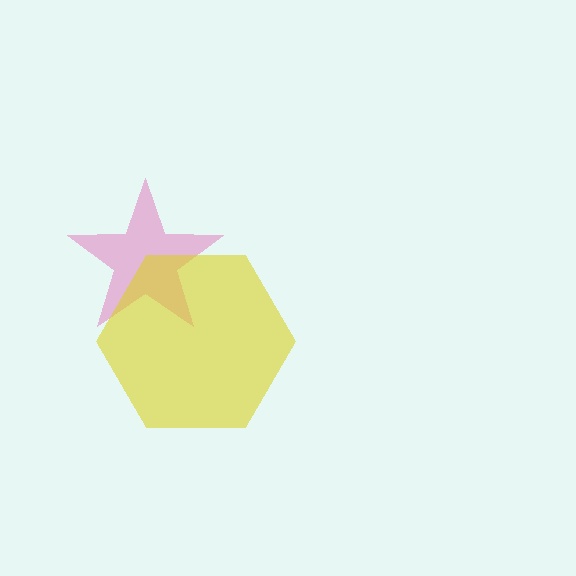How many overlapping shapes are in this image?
There are 2 overlapping shapes in the image.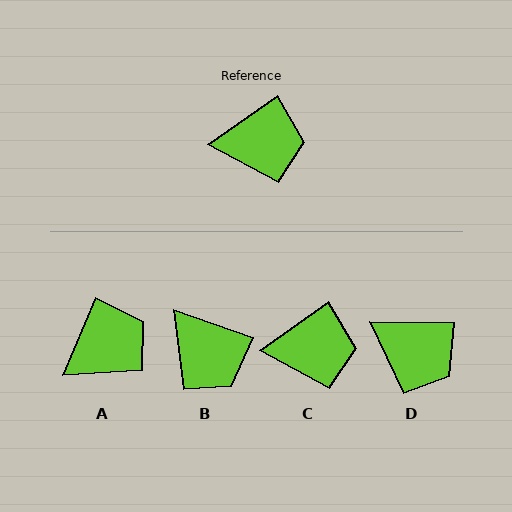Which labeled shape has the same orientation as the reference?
C.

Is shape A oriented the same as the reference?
No, it is off by about 32 degrees.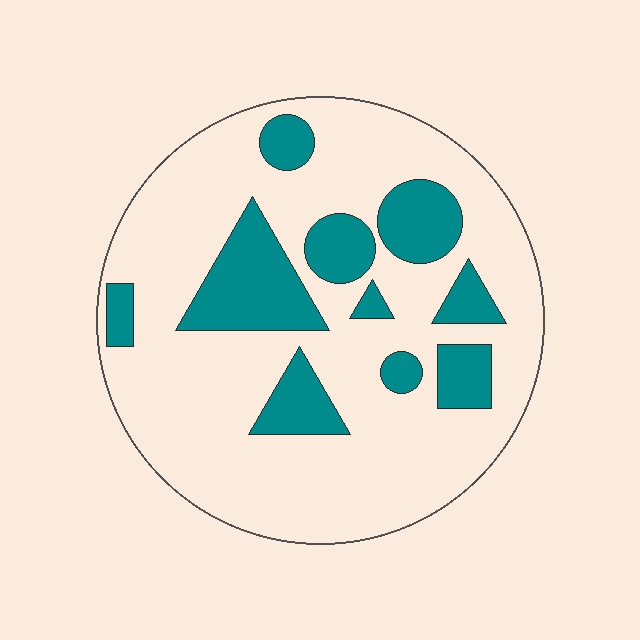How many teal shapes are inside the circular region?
10.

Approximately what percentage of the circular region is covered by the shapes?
Approximately 25%.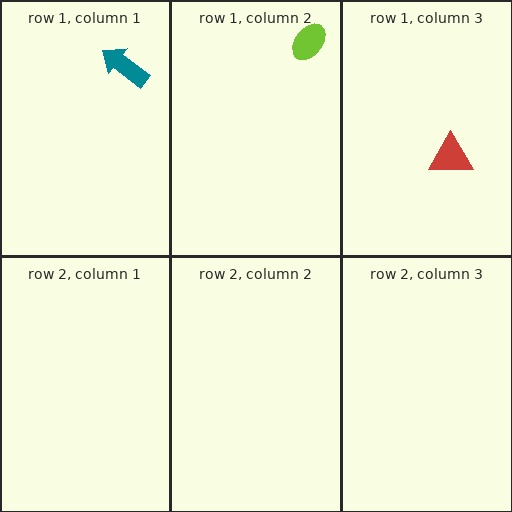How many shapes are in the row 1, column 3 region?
1.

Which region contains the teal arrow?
The row 1, column 1 region.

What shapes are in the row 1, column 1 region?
The teal arrow.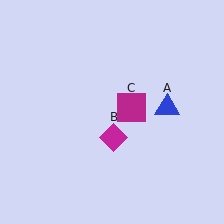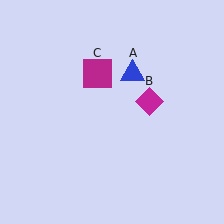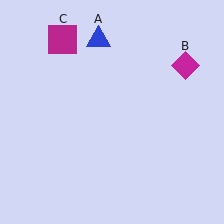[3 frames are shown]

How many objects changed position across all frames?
3 objects changed position: blue triangle (object A), magenta diamond (object B), magenta square (object C).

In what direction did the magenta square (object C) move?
The magenta square (object C) moved up and to the left.